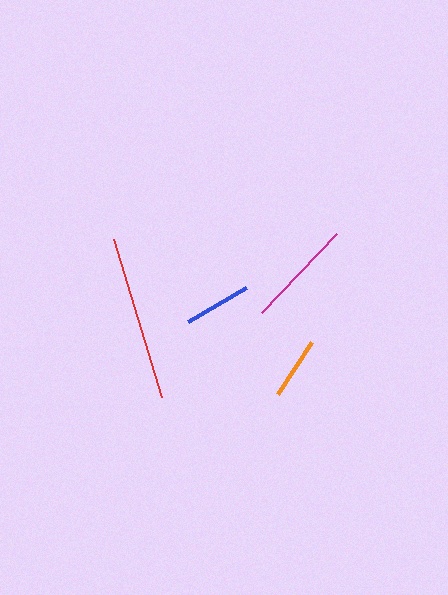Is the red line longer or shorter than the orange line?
The red line is longer than the orange line.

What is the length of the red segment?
The red segment is approximately 164 pixels long.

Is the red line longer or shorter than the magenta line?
The red line is longer than the magenta line.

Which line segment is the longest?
The red line is the longest at approximately 164 pixels.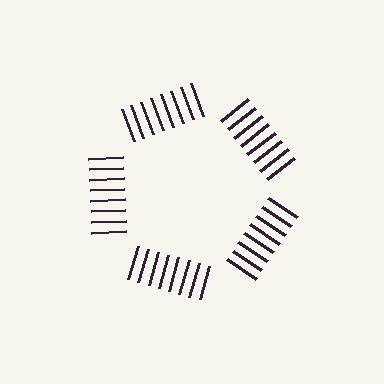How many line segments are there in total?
40 — 8 along each of the 5 edges.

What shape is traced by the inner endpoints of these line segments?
An illusory pentagon — the line segments terminate on its edges but no continuous stroke is drawn.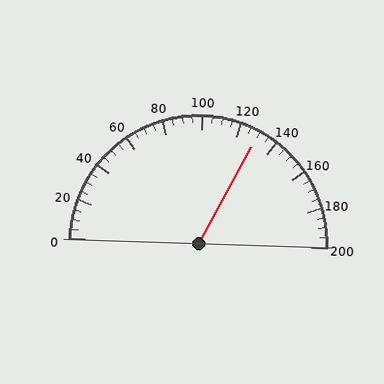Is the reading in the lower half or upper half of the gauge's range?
The reading is in the upper half of the range (0 to 200).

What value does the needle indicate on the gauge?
The needle indicates approximately 130.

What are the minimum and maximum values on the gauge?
The gauge ranges from 0 to 200.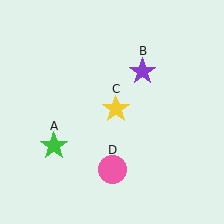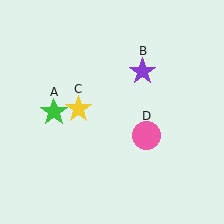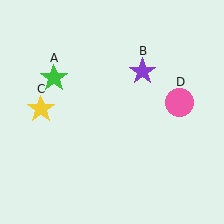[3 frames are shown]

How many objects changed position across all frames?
3 objects changed position: green star (object A), yellow star (object C), pink circle (object D).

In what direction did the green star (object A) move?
The green star (object A) moved up.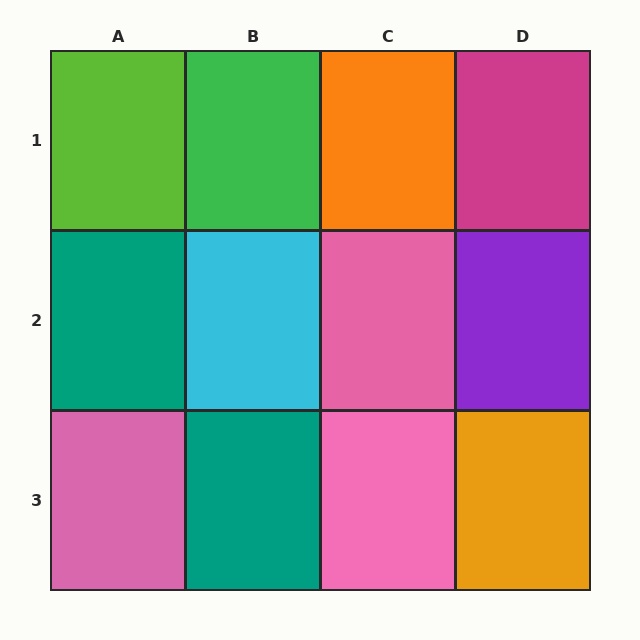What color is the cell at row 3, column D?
Orange.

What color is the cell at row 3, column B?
Teal.